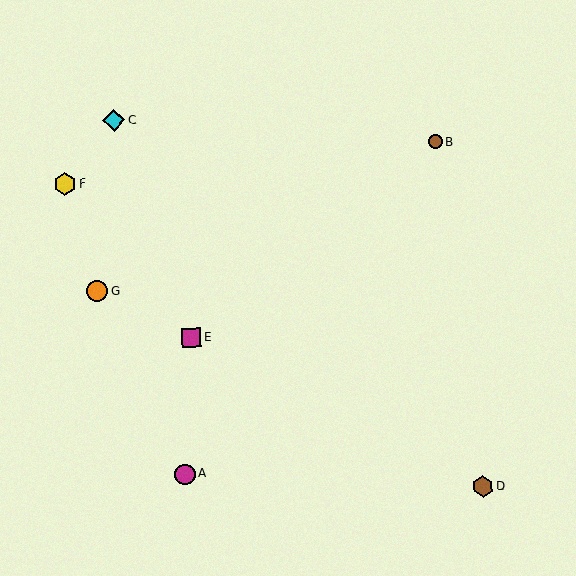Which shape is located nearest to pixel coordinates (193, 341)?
The magenta square (labeled E) at (191, 338) is nearest to that location.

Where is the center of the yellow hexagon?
The center of the yellow hexagon is at (65, 184).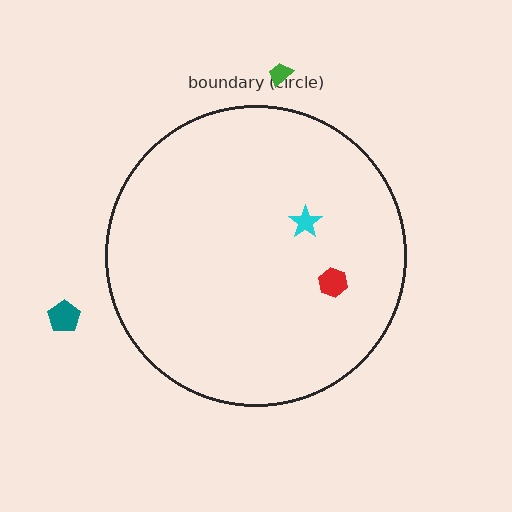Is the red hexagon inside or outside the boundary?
Inside.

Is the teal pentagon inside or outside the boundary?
Outside.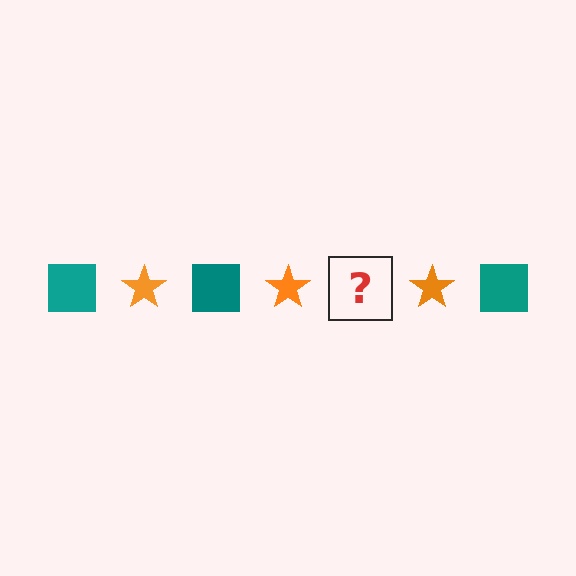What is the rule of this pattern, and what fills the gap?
The rule is that the pattern alternates between teal square and orange star. The gap should be filled with a teal square.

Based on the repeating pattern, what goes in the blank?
The blank should be a teal square.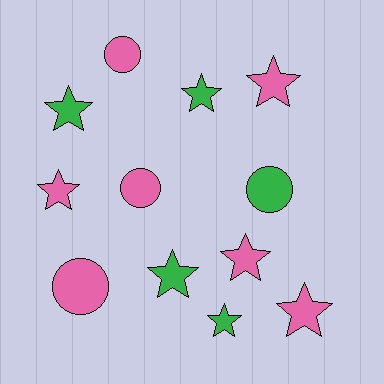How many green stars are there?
There are 4 green stars.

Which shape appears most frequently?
Star, with 8 objects.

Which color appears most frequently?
Pink, with 7 objects.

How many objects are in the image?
There are 12 objects.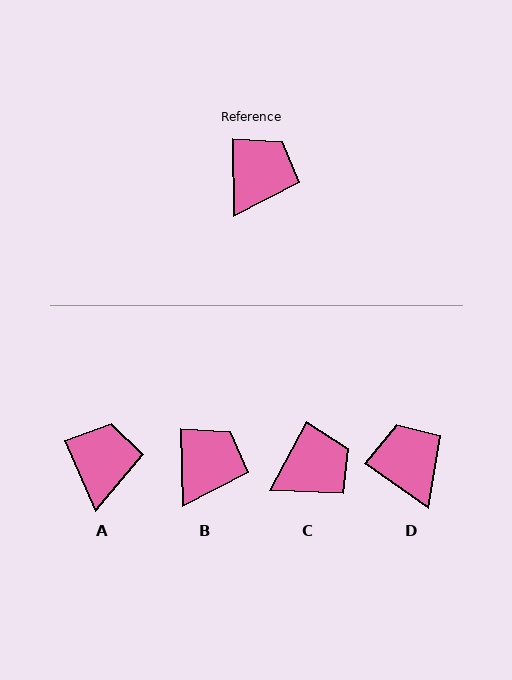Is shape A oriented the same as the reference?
No, it is off by about 23 degrees.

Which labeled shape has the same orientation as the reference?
B.